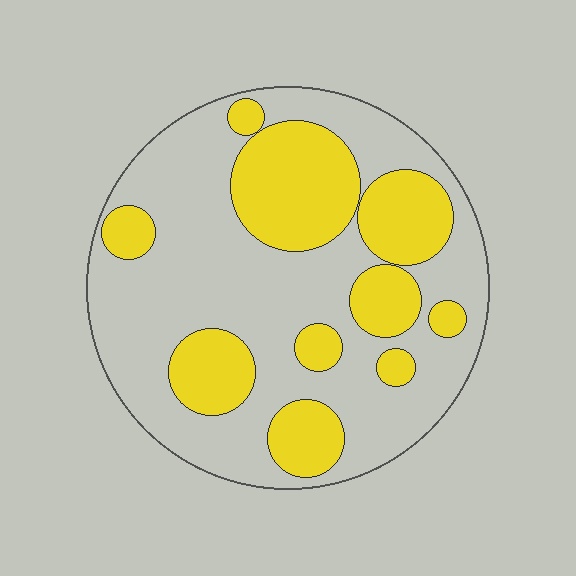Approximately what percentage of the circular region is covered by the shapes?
Approximately 35%.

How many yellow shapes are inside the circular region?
10.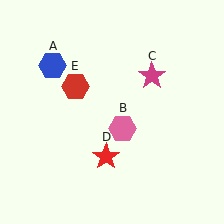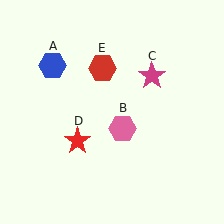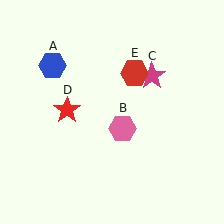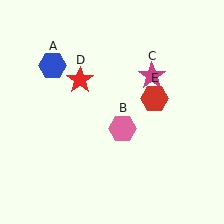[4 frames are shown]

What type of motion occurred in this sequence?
The red star (object D), red hexagon (object E) rotated clockwise around the center of the scene.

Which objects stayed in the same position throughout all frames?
Blue hexagon (object A) and pink hexagon (object B) and magenta star (object C) remained stationary.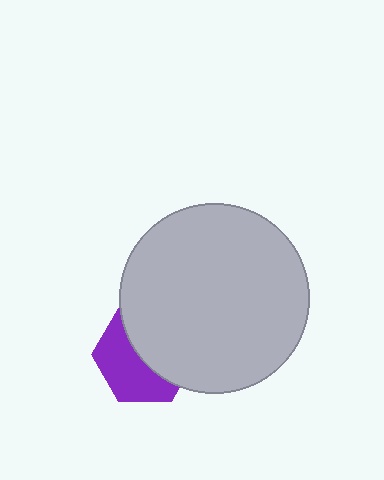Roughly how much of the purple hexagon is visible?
About half of it is visible (roughly 48%).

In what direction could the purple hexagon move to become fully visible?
The purple hexagon could move toward the lower-left. That would shift it out from behind the light gray circle entirely.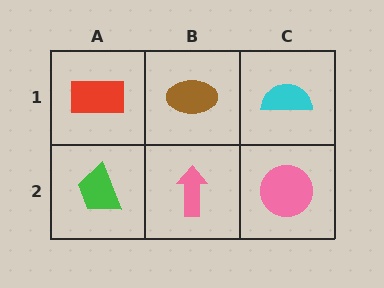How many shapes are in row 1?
3 shapes.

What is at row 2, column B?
A pink arrow.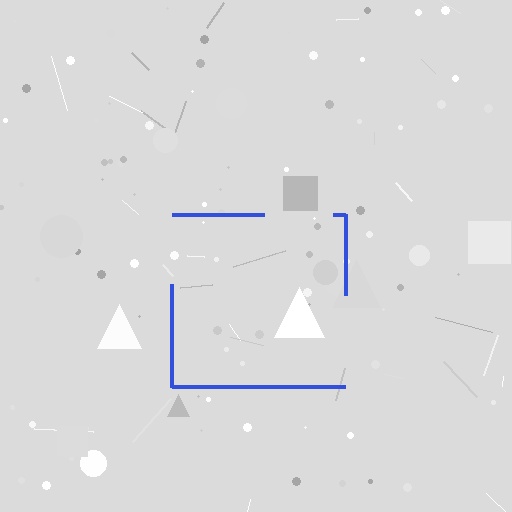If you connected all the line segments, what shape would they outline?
They would outline a square.